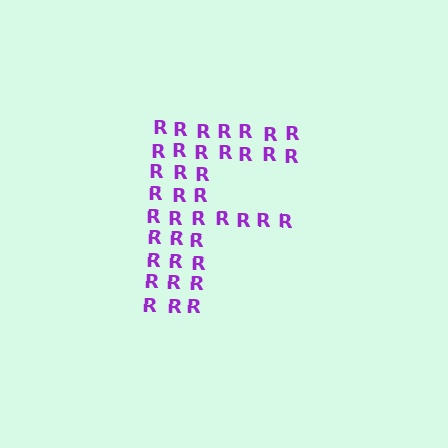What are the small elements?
The small elements are letter R's.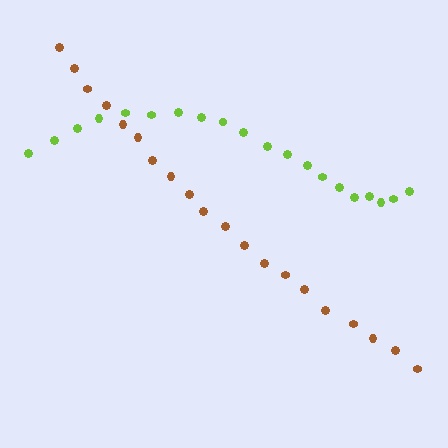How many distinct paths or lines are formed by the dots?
There are 2 distinct paths.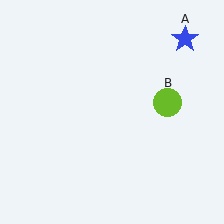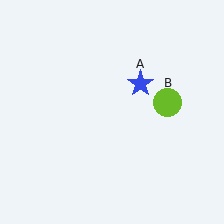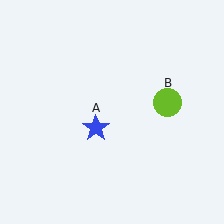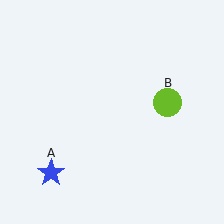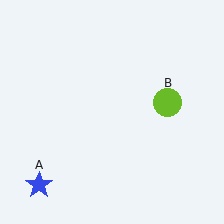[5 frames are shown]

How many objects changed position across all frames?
1 object changed position: blue star (object A).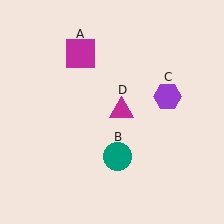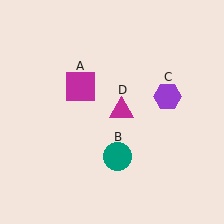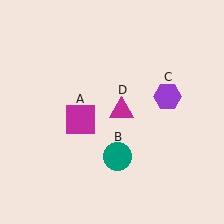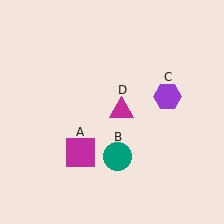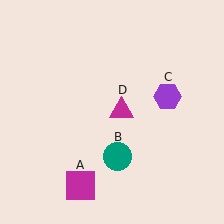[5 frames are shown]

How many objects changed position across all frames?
1 object changed position: magenta square (object A).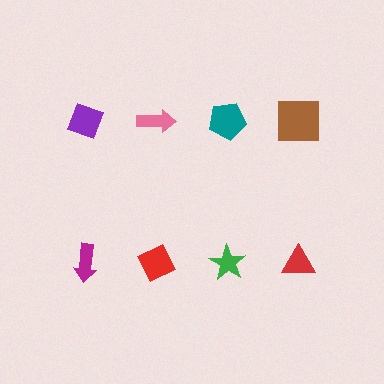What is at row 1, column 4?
A brown square.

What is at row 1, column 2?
A pink arrow.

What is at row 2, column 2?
A red diamond.